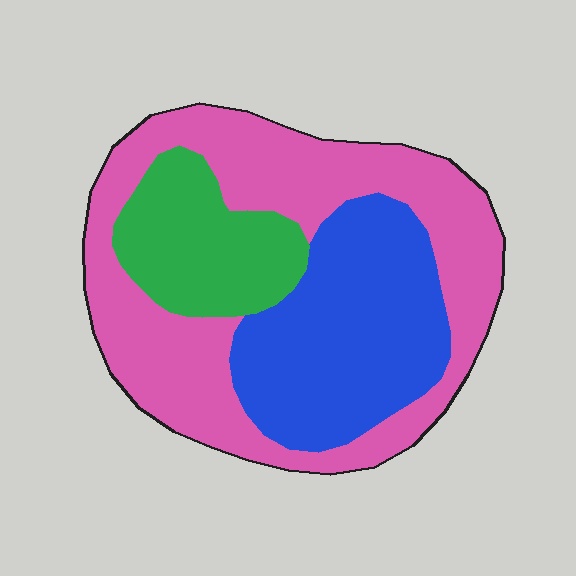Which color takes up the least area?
Green, at roughly 20%.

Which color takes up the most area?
Pink, at roughly 50%.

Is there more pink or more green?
Pink.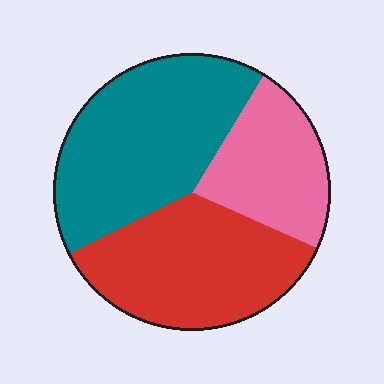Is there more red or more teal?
Teal.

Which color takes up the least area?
Pink, at roughly 25%.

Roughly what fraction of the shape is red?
Red covers 36% of the shape.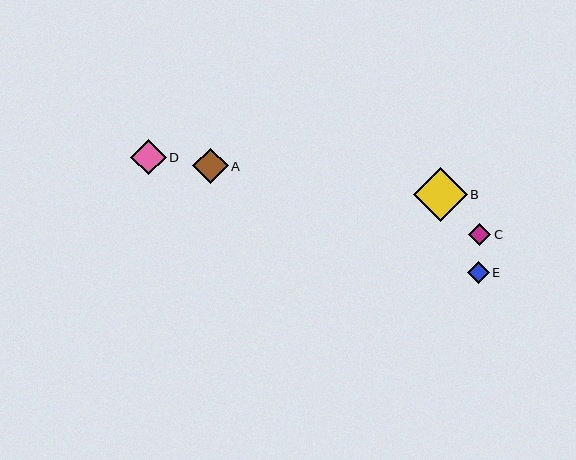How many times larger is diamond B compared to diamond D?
Diamond B is approximately 1.5 times the size of diamond D.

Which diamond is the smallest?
Diamond E is the smallest with a size of approximately 21 pixels.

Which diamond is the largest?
Diamond B is the largest with a size of approximately 54 pixels.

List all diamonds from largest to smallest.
From largest to smallest: B, D, A, C, E.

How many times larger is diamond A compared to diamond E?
Diamond A is approximately 1.6 times the size of diamond E.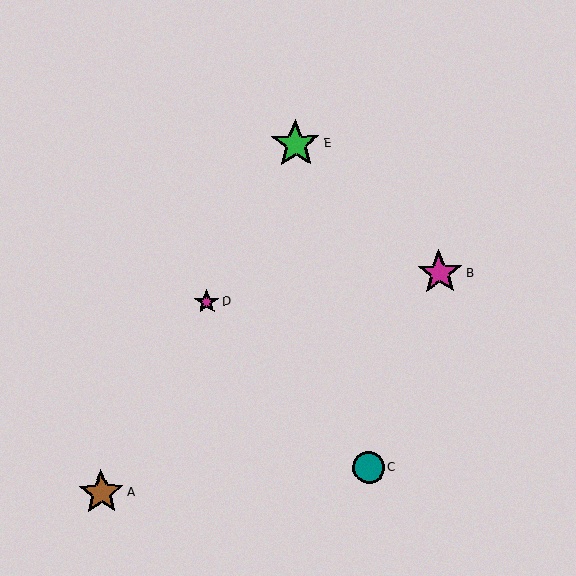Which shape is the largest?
The green star (labeled E) is the largest.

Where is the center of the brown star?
The center of the brown star is at (101, 493).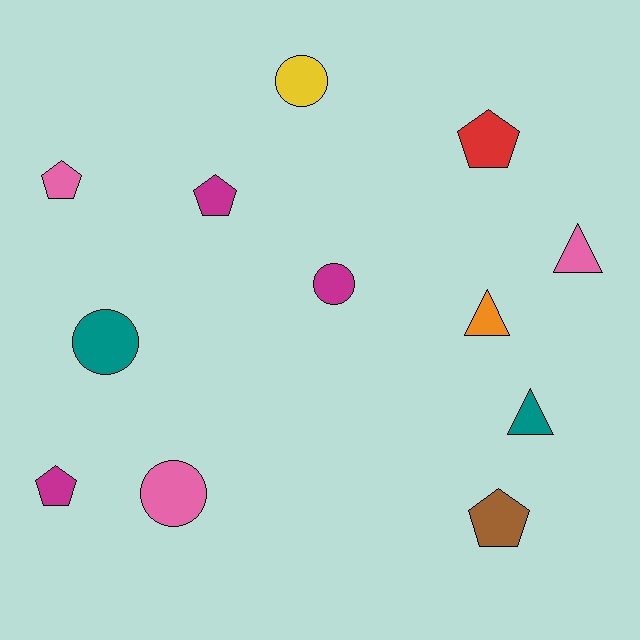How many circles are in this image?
There are 4 circles.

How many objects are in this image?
There are 12 objects.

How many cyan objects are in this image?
There are no cyan objects.